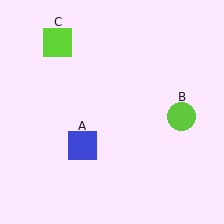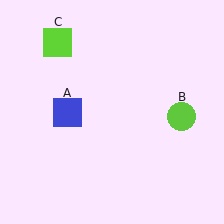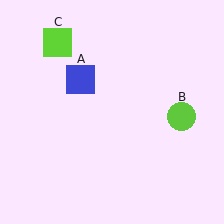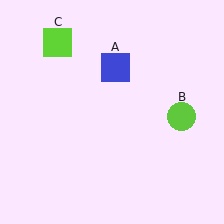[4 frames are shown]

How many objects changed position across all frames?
1 object changed position: blue square (object A).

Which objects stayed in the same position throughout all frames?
Lime circle (object B) and lime square (object C) remained stationary.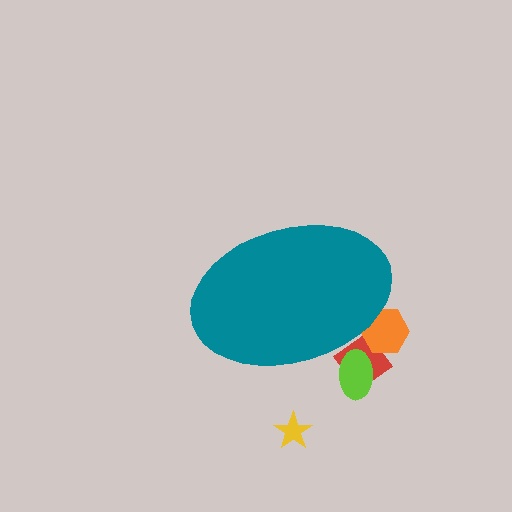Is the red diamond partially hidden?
Yes, the red diamond is partially hidden behind the teal ellipse.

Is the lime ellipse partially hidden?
Yes, the lime ellipse is partially hidden behind the teal ellipse.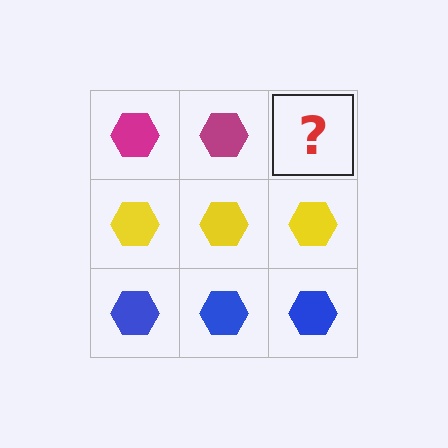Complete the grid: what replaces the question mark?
The question mark should be replaced with a magenta hexagon.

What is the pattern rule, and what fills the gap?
The rule is that each row has a consistent color. The gap should be filled with a magenta hexagon.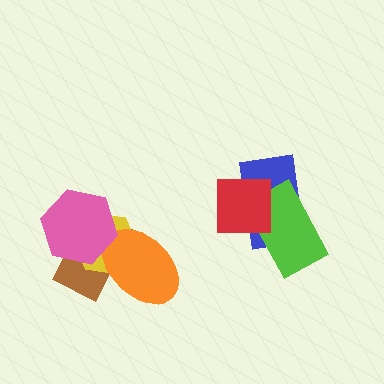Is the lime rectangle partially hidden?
Yes, it is partially covered by another shape.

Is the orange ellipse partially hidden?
Yes, it is partially covered by another shape.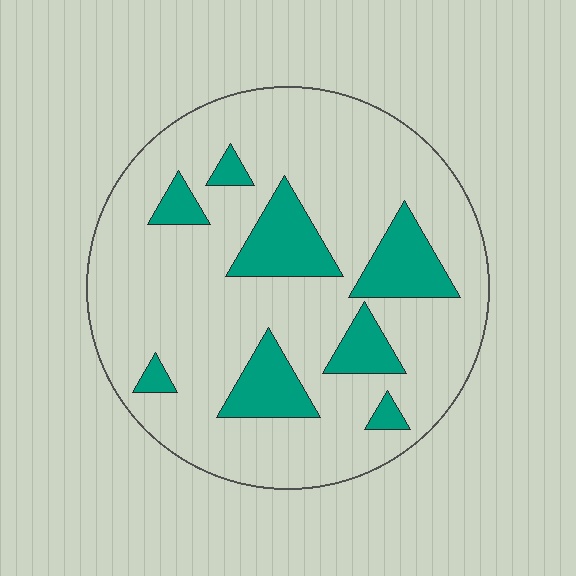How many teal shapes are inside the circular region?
8.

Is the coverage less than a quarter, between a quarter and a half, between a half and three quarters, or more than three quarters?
Less than a quarter.